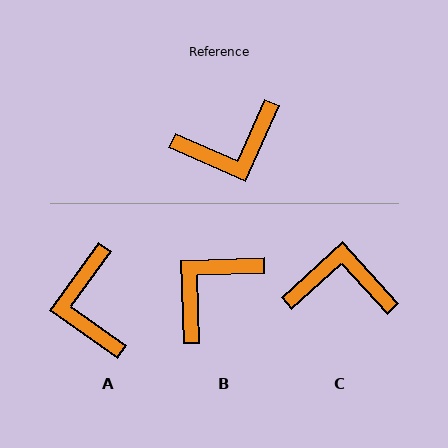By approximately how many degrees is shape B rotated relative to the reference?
Approximately 154 degrees clockwise.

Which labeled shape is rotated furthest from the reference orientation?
C, about 156 degrees away.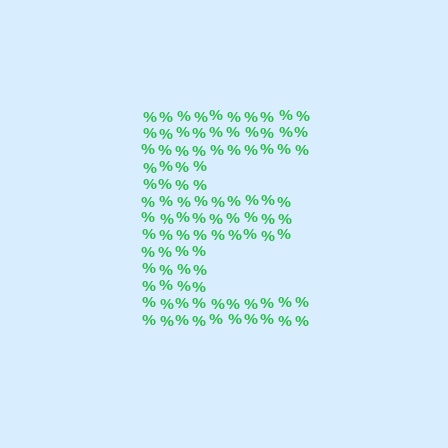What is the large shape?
The large shape is the letter E.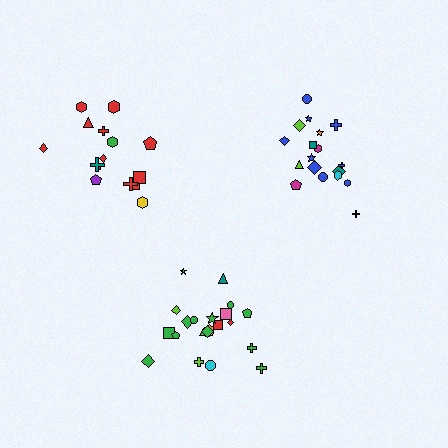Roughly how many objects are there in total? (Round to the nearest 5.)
Roughly 55 objects in total.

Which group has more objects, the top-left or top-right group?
The top-right group.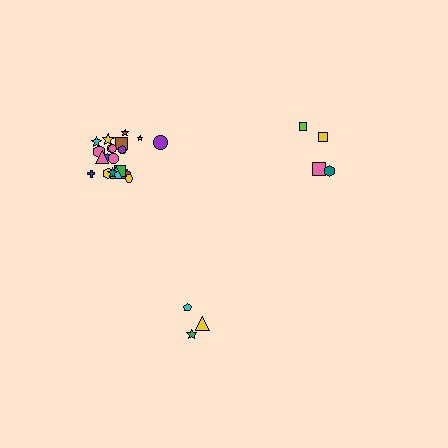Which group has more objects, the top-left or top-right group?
The top-left group.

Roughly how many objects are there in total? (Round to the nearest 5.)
Roughly 30 objects in total.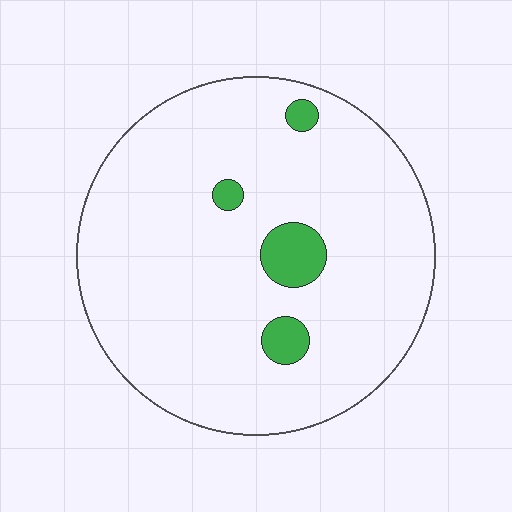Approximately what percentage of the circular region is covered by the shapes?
Approximately 5%.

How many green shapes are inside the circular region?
4.